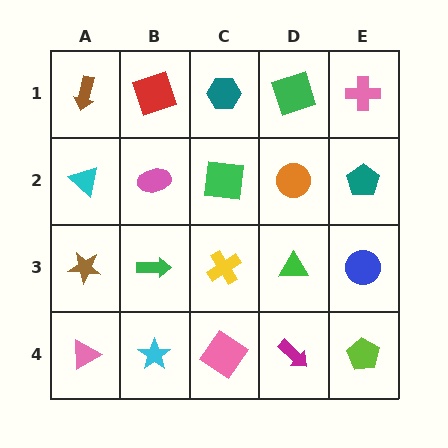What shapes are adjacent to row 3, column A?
A cyan triangle (row 2, column A), a pink triangle (row 4, column A), a green arrow (row 3, column B).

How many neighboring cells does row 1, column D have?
3.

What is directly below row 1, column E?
A teal pentagon.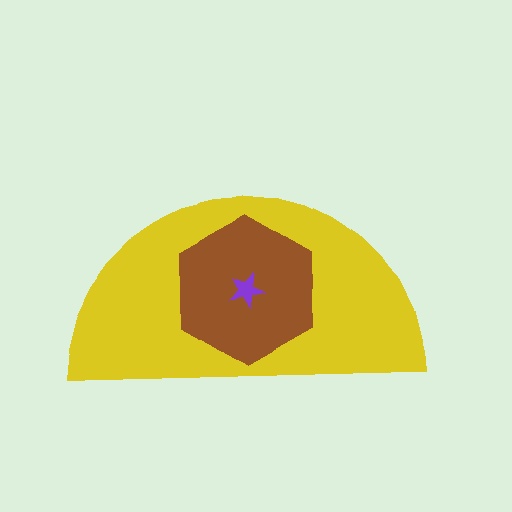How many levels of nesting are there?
3.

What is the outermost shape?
The yellow semicircle.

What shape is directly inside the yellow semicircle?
The brown hexagon.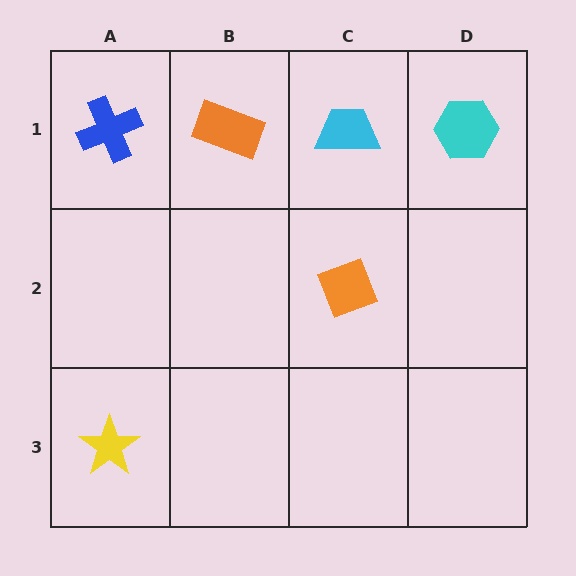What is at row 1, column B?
An orange rectangle.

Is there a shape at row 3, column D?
No, that cell is empty.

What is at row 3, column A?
A yellow star.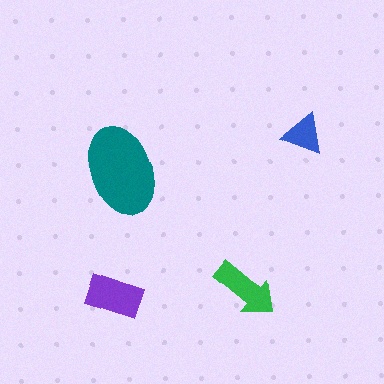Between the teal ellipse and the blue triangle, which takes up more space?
The teal ellipse.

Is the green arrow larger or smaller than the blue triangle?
Larger.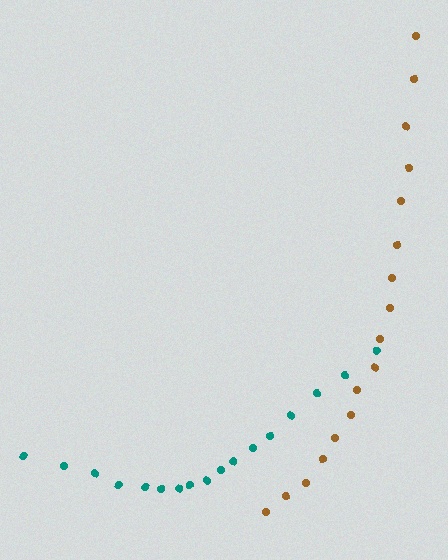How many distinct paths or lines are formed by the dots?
There are 2 distinct paths.